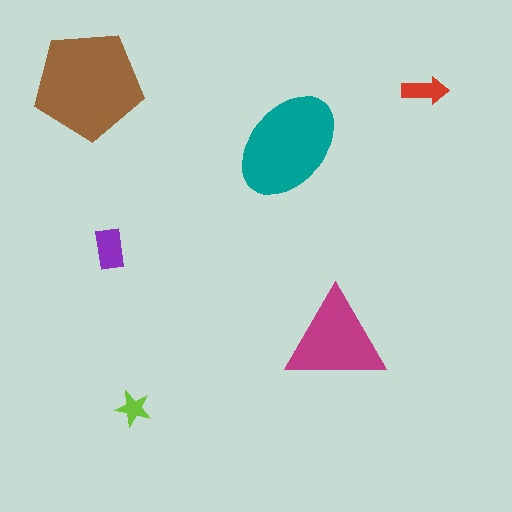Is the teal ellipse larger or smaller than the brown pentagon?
Smaller.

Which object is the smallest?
The lime star.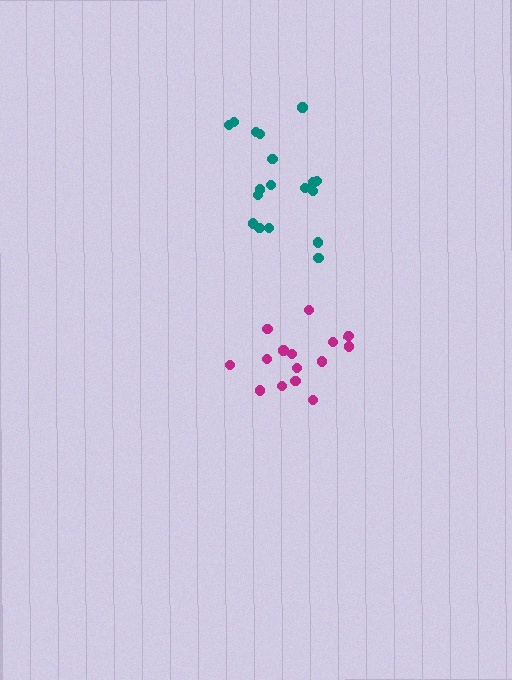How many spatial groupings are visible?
There are 2 spatial groupings.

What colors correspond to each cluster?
The clusters are colored: magenta, teal.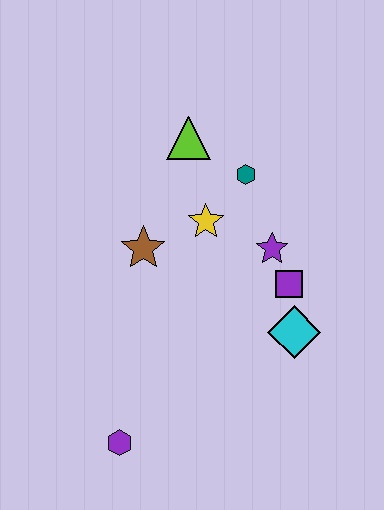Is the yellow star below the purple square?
No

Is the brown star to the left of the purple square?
Yes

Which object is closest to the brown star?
The yellow star is closest to the brown star.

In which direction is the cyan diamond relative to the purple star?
The cyan diamond is below the purple star.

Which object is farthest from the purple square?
The purple hexagon is farthest from the purple square.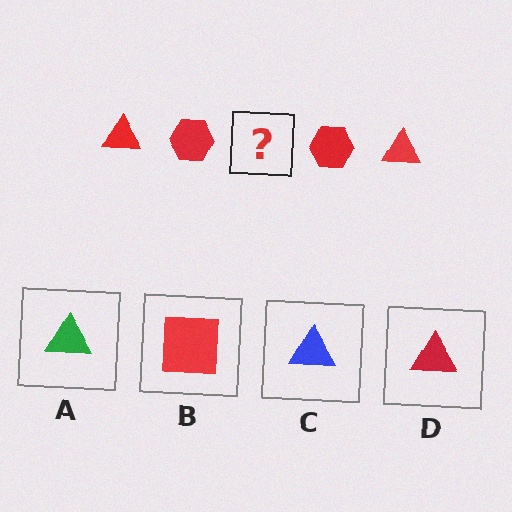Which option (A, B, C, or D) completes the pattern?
D.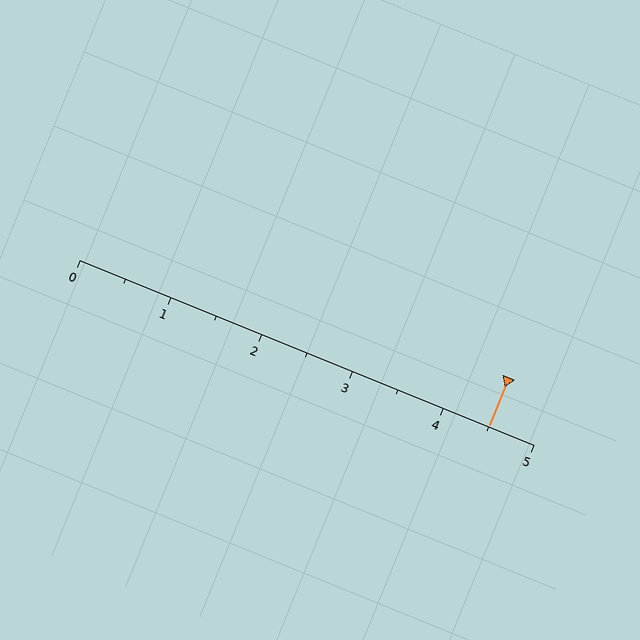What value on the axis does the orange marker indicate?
The marker indicates approximately 4.5.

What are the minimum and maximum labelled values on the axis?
The axis runs from 0 to 5.